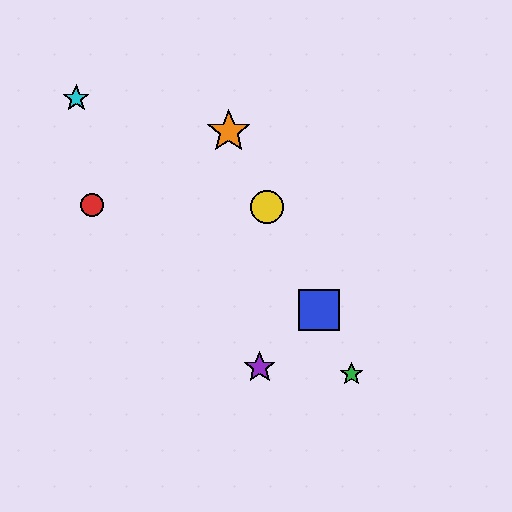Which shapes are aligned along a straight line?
The blue square, the green star, the yellow circle, the orange star are aligned along a straight line.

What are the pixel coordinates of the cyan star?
The cyan star is at (76, 98).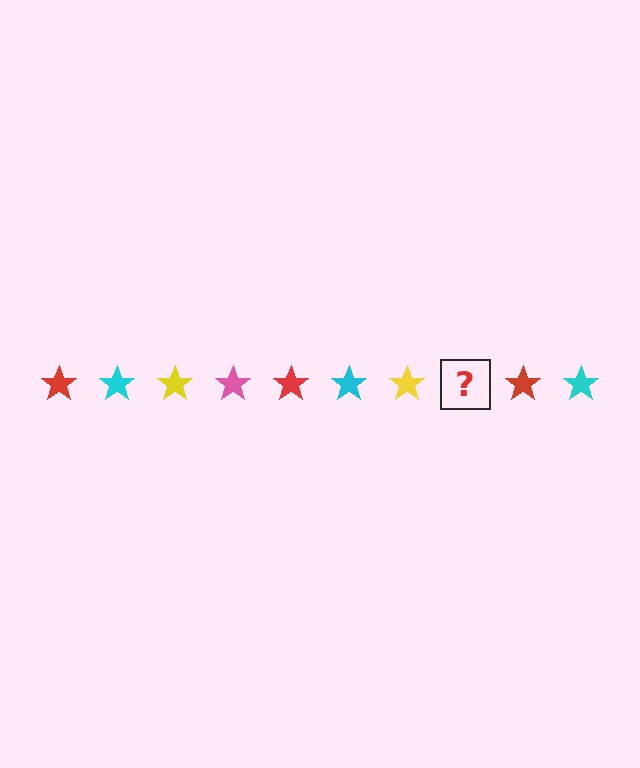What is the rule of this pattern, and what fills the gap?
The rule is that the pattern cycles through red, cyan, yellow, pink stars. The gap should be filled with a pink star.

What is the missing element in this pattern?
The missing element is a pink star.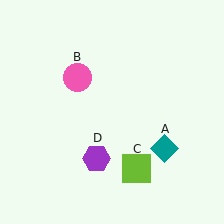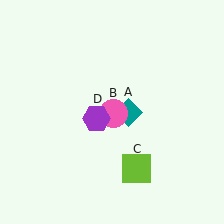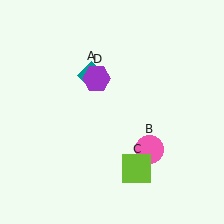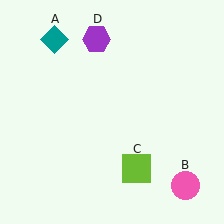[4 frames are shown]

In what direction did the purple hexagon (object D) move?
The purple hexagon (object D) moved up.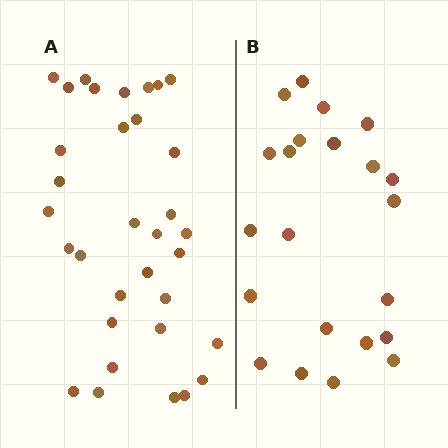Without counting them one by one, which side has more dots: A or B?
Region A (the left region) has more dots.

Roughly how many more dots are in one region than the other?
Region A has roughly 12 or so more dots than region B.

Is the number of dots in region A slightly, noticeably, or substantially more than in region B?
Region A has substantially more. The ratio is roughly 1.5 to 1.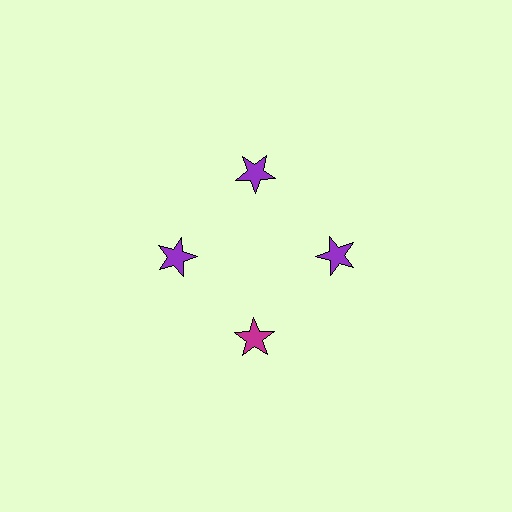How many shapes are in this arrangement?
There are 4 shapes arranged in a ring pattern.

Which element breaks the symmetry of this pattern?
The magenta star at roughly the 6 o'clock position breaks the symmetry. All other shapes are purple stars.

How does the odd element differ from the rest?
It has a different color: magenta instead of purple.